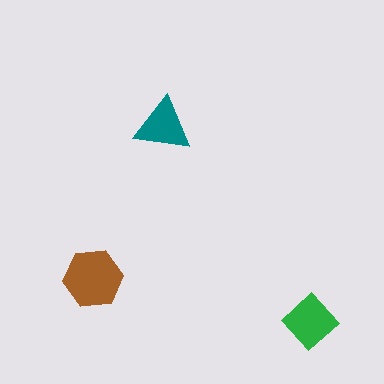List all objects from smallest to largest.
The teal triangle, the green diamond, the brown hexagon.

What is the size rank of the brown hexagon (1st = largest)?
1st.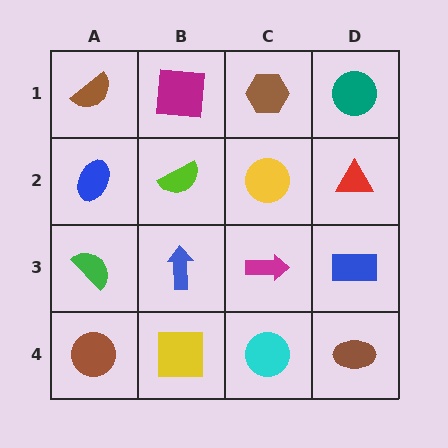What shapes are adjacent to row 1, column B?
A lime semicircle (row 2, column B), a brown semicircle (row 1, column A), a brown hexagon (row 1, column C).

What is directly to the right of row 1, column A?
A magenta square.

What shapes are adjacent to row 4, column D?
A blue rectangle (row 3, column D), a cyan circle (row 4, column C).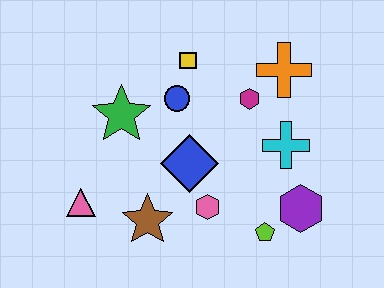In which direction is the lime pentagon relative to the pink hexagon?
The lime pentagon is to the right of the pink hexagon.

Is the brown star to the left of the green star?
No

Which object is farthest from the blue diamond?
The orange cross is farthest from the blue diamond.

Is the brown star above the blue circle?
No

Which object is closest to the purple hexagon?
The lime pentagon is closest to the purple hexagon.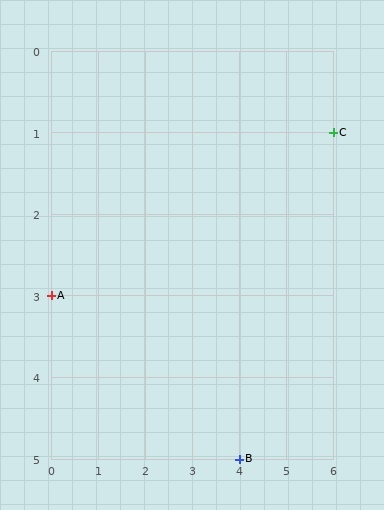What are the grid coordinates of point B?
Point B is at grid coordinates (4, 5).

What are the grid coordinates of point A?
Point A is at grid coordinates (0, 3).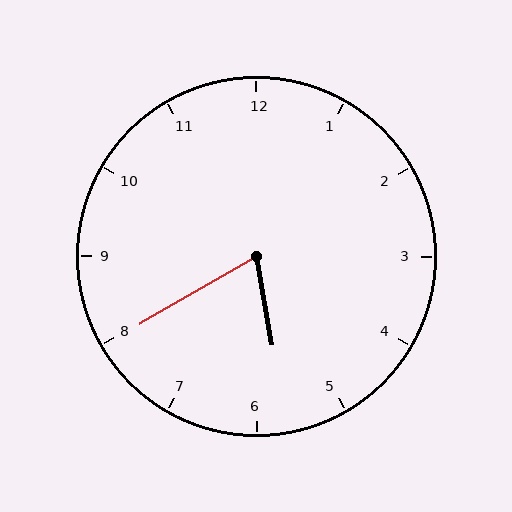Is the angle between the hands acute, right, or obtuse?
It is acute.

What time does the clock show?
5:40.